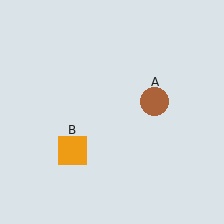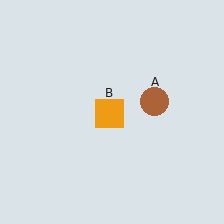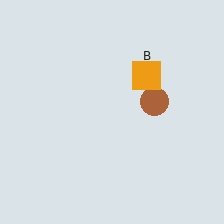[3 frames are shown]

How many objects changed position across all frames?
1 object changed position: orange square (object B).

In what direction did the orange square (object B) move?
The orange square (object B) moved up and to the right.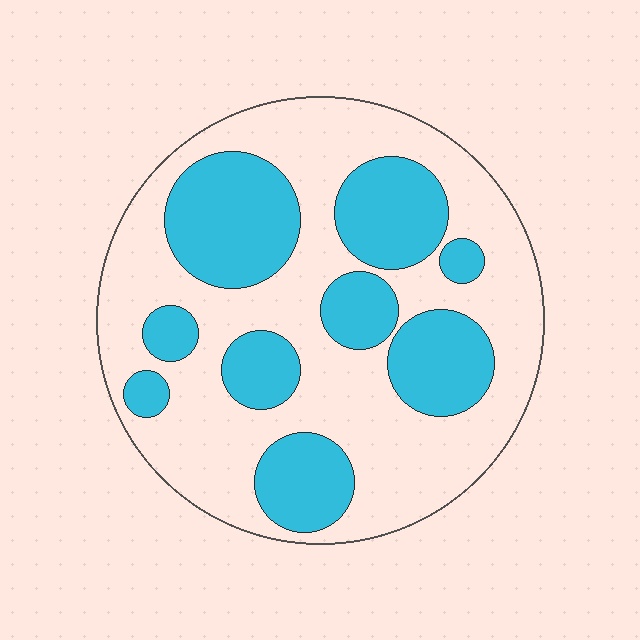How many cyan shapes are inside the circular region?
9.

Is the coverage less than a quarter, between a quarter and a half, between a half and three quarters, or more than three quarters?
Between a quarter and a half.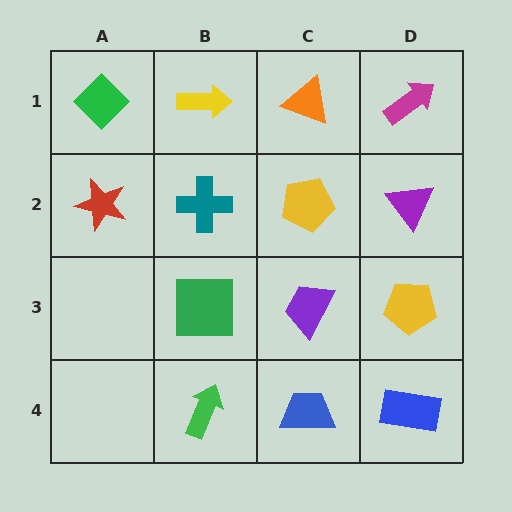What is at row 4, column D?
A blue rectangle.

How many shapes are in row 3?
3 shapes.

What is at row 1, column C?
An orange triangle.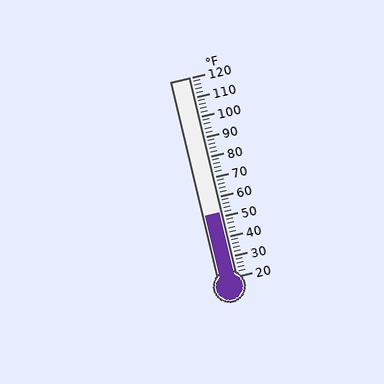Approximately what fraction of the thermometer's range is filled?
The thermometer is filled to approximately 30% of its range.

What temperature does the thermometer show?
The thermometer shows approximately 52°F.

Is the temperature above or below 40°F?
The temperature is above 40°F.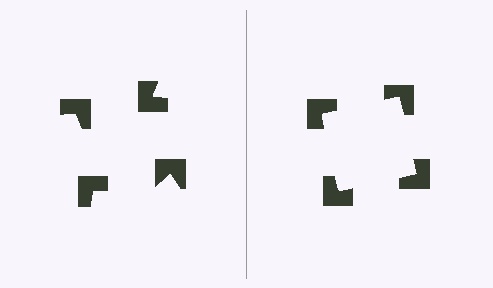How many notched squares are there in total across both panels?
8 — 4 on each side.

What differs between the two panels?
The notched squares are positioned identically on both sides; only the wedge orientations differ. On the right they align to a square; on the left they are misaligned.